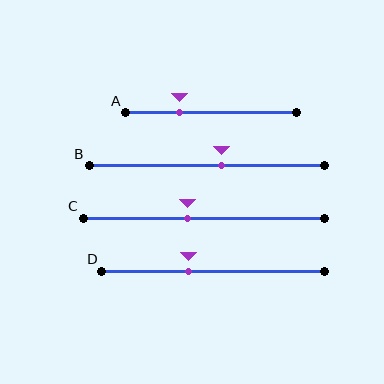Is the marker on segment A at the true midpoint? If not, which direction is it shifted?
No, the marker on segment A is shifted to the left by about 18% of the segment length.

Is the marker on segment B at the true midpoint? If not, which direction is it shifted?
No, the marker on segment B is shifted to the right by about 6% of the segment length.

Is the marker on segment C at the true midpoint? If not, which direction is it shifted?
No, the marker on segment C is shifted to the left by about 7% of the segment length.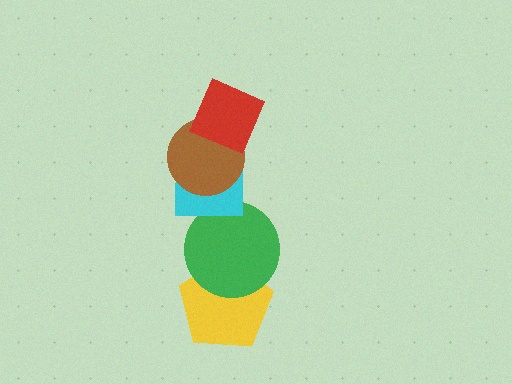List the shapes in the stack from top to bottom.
From top to bottom: the red diamond, the brown circle, the cyan square, the green circle, the yellow pentagon.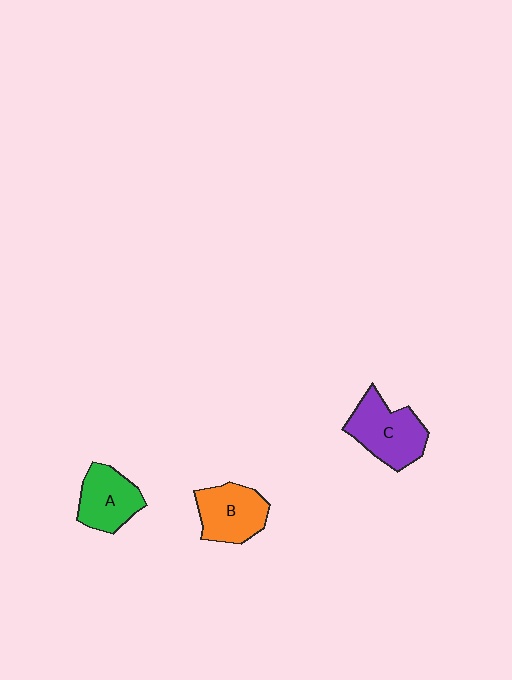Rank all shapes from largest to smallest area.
From largest to smallest: C (purple), B (orange), A (green).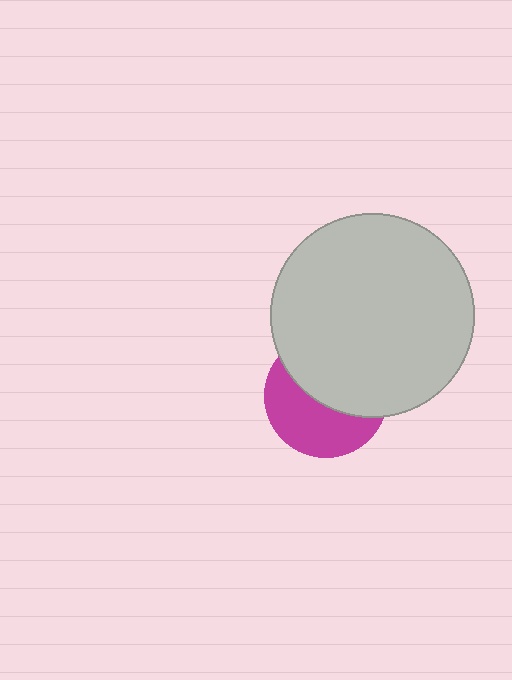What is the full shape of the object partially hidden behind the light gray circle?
The partially hidden object is a magenta circle.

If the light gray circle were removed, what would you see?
You would see the complete magenta circle.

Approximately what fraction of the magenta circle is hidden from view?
Roughly 53% of the magenta circle is hidden behind the light gray circle.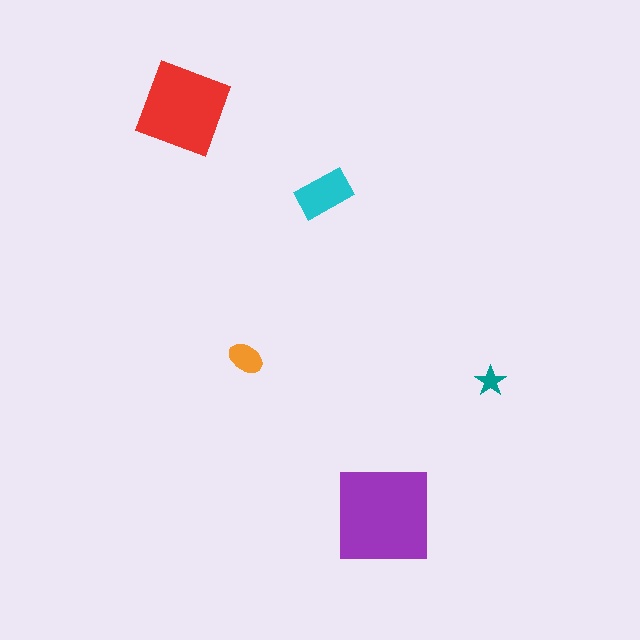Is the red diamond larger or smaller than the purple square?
Smaller.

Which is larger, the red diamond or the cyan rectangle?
The red diamond.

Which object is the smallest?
The teal star.